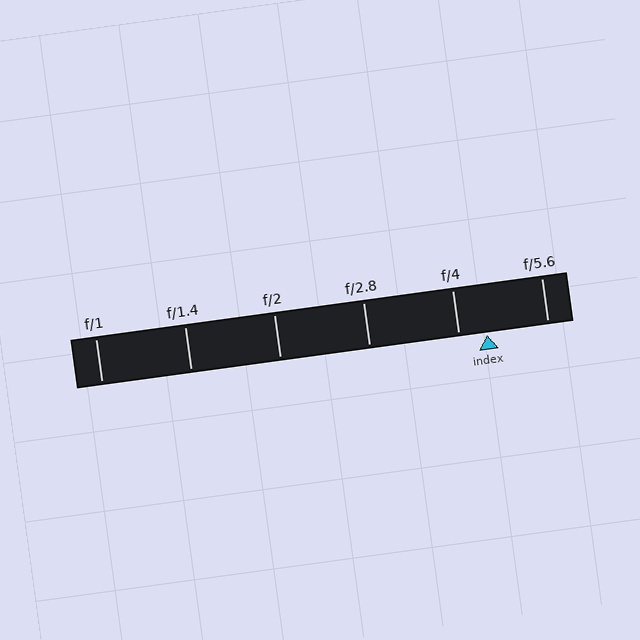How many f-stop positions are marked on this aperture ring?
There are 6 f-stop positions marked.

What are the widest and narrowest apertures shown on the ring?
The widest aperture shown is f/1 and the narrowest is f/5.6.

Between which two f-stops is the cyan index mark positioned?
The index mark is between f/4 and f/5.6.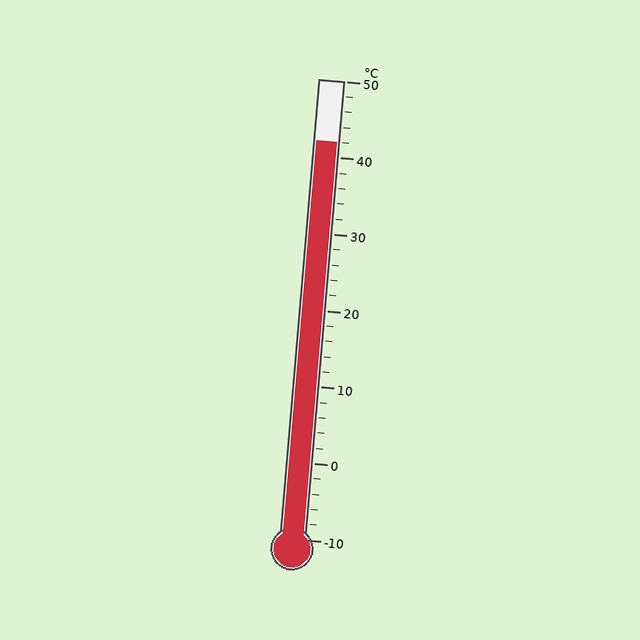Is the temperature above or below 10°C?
The temperature is above 10°C.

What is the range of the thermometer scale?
The thermometer scale ranges from -10°C to 50°C.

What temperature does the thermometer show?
The thermometer shows approximately 42°C.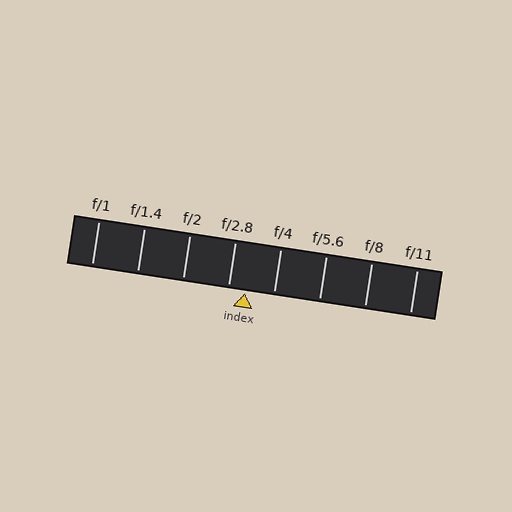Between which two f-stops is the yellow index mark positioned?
The index mark is between f/2.8 and f/4.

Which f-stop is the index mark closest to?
The index mark is closest to f/2.8.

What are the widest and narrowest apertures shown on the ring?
The widest aperture shown is f/1 and the narrowest is f/11.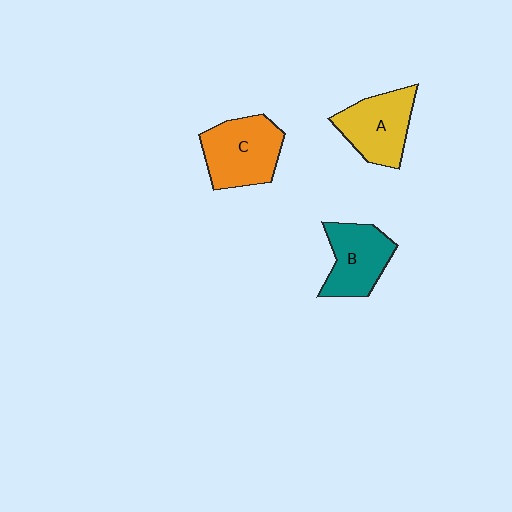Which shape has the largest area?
Shape C (orange).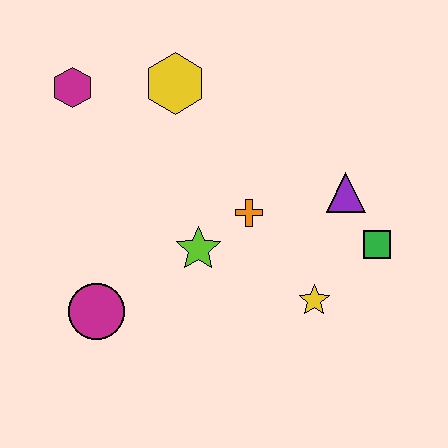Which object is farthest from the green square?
The magenta hexagon is farthest from the green square.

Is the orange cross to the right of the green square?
No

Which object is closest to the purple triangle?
The green square is closest to the purple triangle.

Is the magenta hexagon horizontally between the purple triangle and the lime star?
No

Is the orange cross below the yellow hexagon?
Yes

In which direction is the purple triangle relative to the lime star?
The purple triangle is to the right of the lime star.